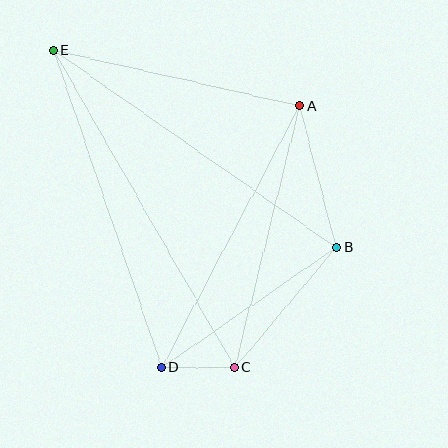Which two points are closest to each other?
Points C and D are closest to each other.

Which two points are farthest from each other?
Points C and E are farthest from each other.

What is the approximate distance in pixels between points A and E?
The distance between A and E is approximately 253 pixels.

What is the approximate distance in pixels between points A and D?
The distance between A and D is approximately 296 pixels.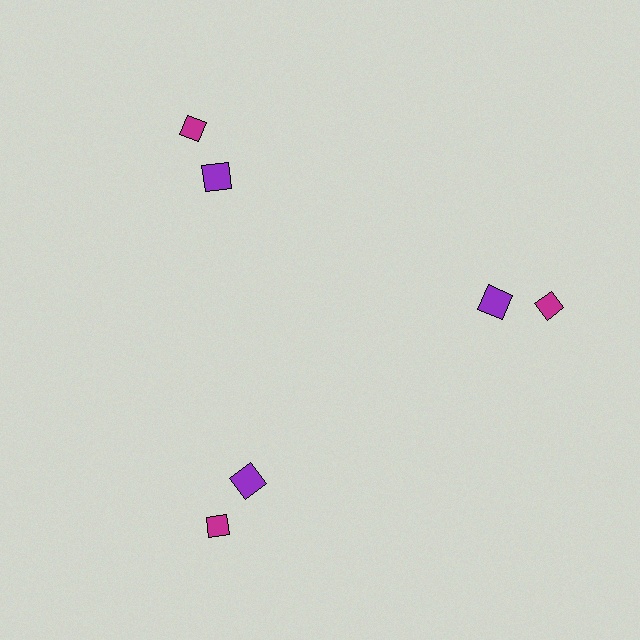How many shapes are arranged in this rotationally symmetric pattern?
There are 6 shapes, arranged in 3 groups of 2.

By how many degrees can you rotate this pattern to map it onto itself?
The pattern maps onto itself every 120 degrees of rotation.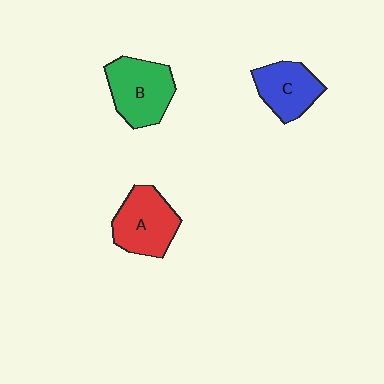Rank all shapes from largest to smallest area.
From largest to smallest: B (green), A (red), C (blue).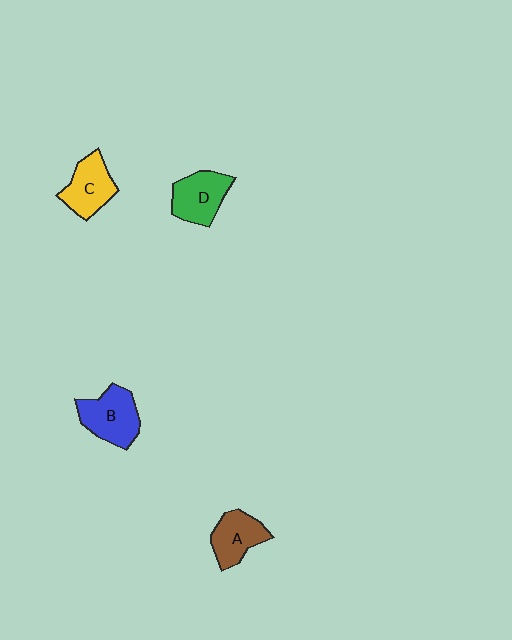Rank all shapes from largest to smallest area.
From largest to smallest: B (blue), D (green), C (yellow), A (brown).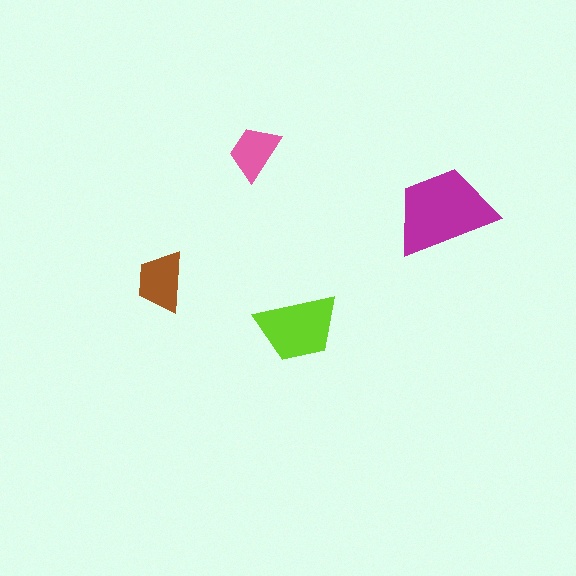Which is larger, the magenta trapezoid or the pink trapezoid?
The magenta one.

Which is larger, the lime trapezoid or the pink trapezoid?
The lime one.